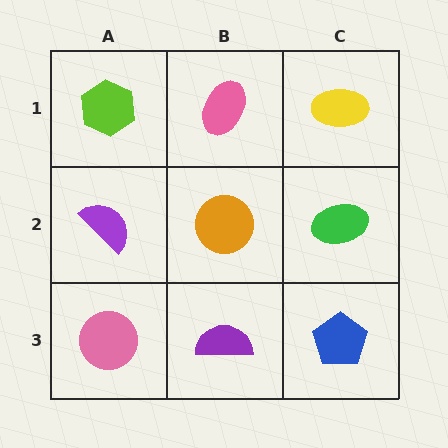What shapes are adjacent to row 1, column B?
An orange circle (row 2, column B), a lime hexagon (row 1, column A), a yellow ellipse (row 1, column C).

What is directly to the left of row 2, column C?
An orange circle.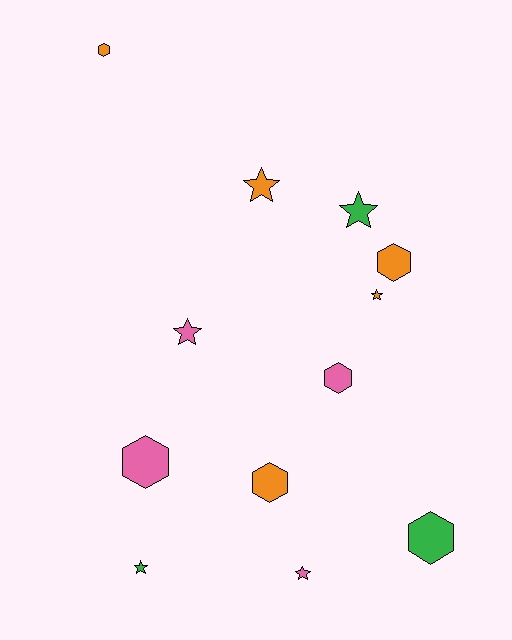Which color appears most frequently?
Orange, with 5 objects.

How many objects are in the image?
There are 12 objects.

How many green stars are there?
There are 2 green stars.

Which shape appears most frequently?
Hexagon, with 6 objects.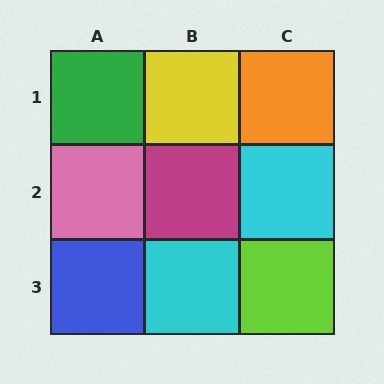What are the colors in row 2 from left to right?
Pink, magenta, cyan.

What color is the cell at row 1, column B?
Yellow.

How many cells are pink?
1 cell is pink.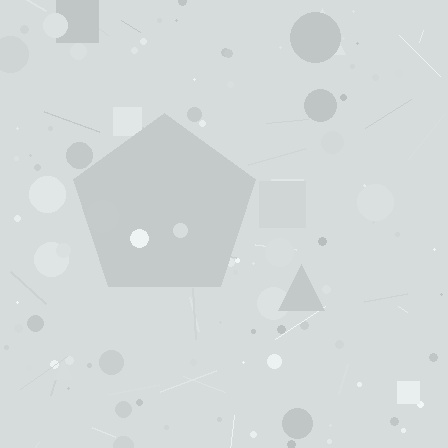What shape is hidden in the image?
A pentagon is hidden in the image.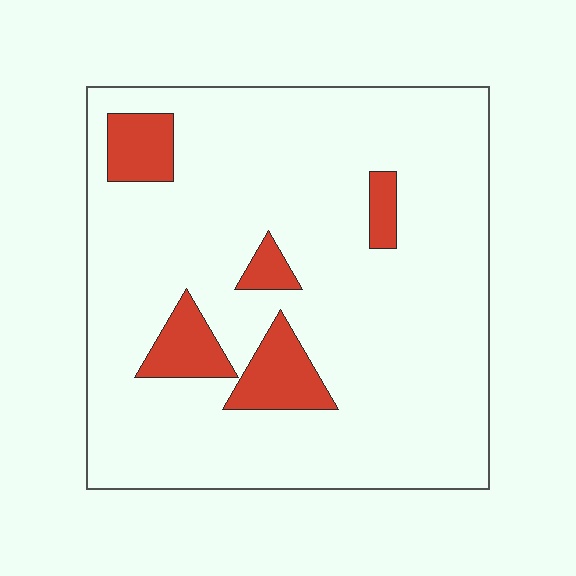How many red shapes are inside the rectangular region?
5.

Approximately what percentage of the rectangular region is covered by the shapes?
Approximately 10%.